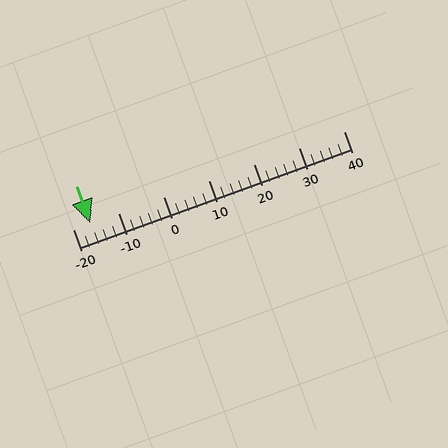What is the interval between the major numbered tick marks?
The major tick marks are spaced 10 units apart.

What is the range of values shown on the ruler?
The ruler shows values from -20 to 40.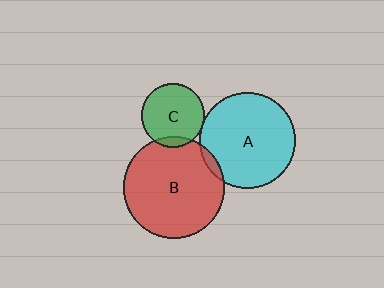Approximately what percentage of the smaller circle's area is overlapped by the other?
Approximately 10%.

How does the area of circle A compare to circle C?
Approximately 2.3 times.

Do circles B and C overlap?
Yes.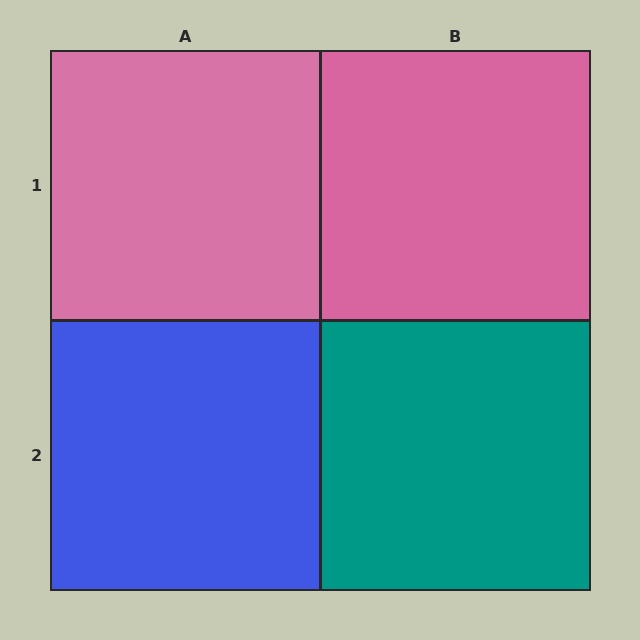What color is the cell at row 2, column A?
Blue.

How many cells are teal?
1 cell is teal.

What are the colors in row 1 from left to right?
Pink, pink.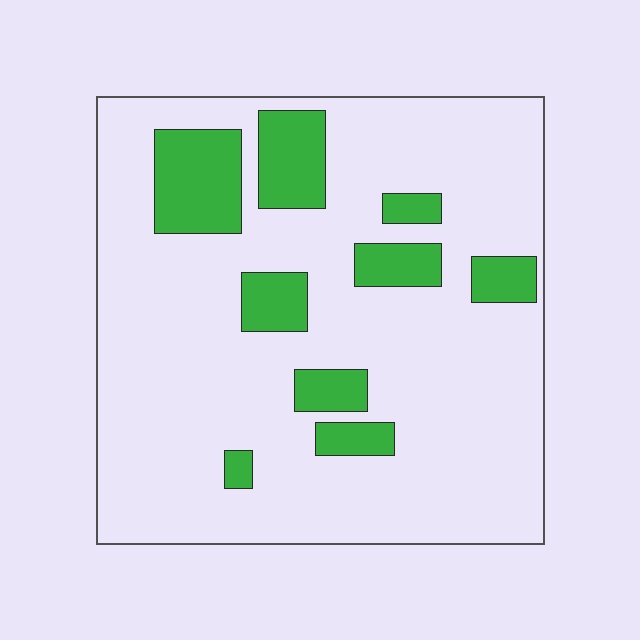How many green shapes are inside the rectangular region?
9.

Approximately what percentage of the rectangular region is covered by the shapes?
Approximately 20%.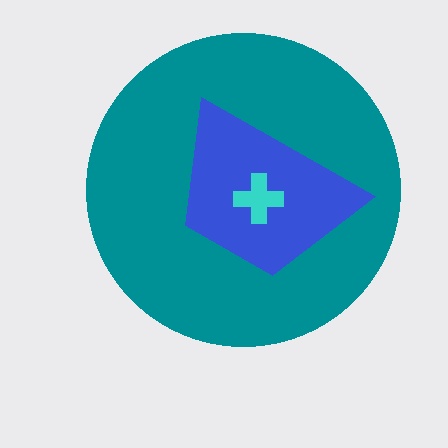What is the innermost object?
The cyan cross.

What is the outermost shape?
The teal circle.